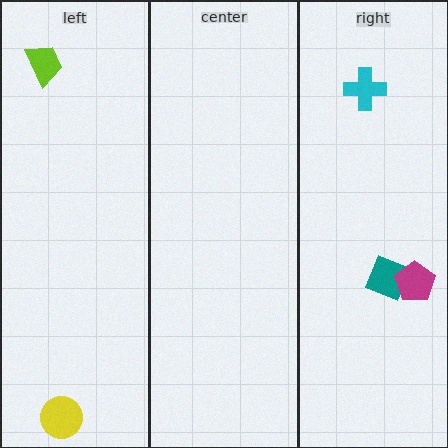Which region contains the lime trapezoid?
The left region.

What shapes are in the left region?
The yellow circle, the lime trapezoid.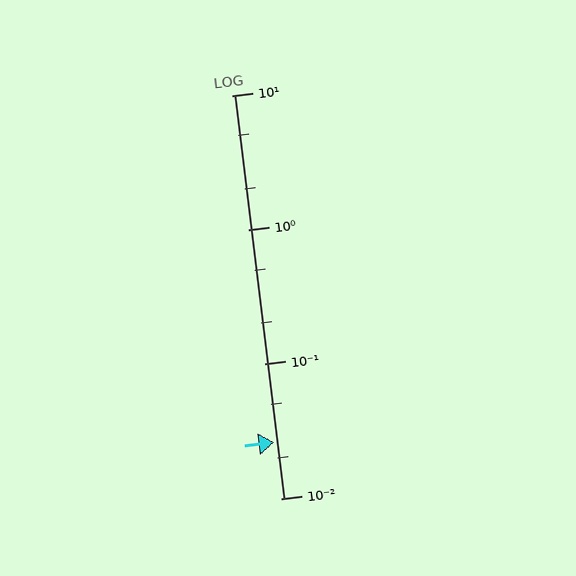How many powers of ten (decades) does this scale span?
The scale spans 3 decades, from 0.01 to 10.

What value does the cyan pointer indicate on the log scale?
The pointer indicates approximately 0.026.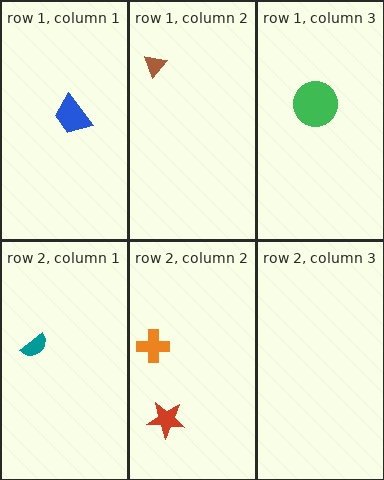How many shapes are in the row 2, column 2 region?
2.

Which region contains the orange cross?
The row 2, column 2 region.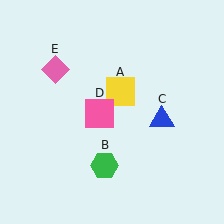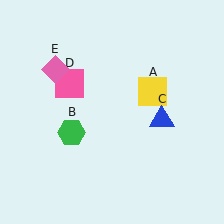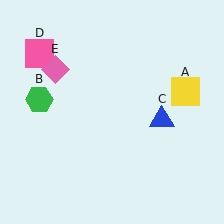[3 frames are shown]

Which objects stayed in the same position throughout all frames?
Blue triangle (object C) and pink diamond (object E) remained stationary.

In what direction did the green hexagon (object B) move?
The green hexagon (object B) moved up and to the left.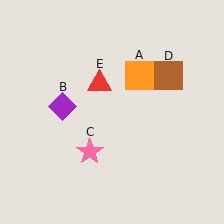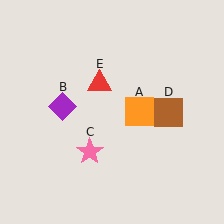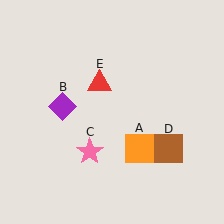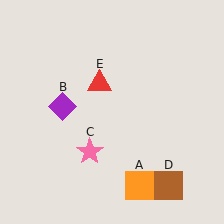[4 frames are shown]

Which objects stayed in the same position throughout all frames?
Purple diamond (object B) and pink star (object C) and red triangle (object E) remained stationary.